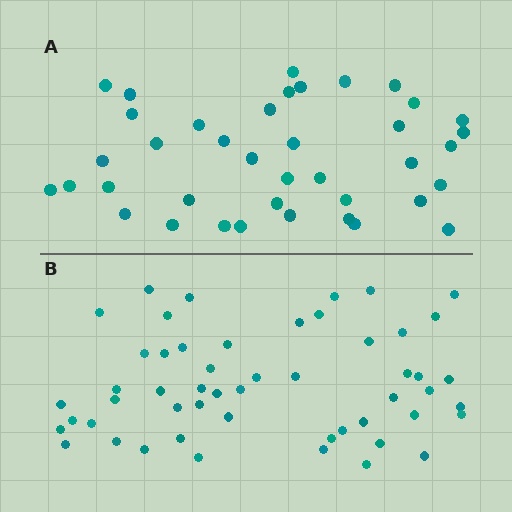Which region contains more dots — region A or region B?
Region B (the bottom region) has more dots.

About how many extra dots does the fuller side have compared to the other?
Region B has approximately 15 more dots than region A.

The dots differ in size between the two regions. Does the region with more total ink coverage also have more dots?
No. Region A has more total ink coverage because its dots are larger, but region B actually contains more individual dots. Total area can be misleading — the number of items is what matters here.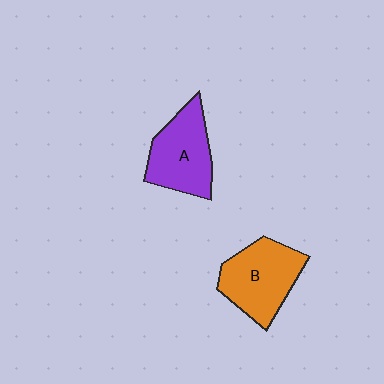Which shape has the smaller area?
Shape A (purple).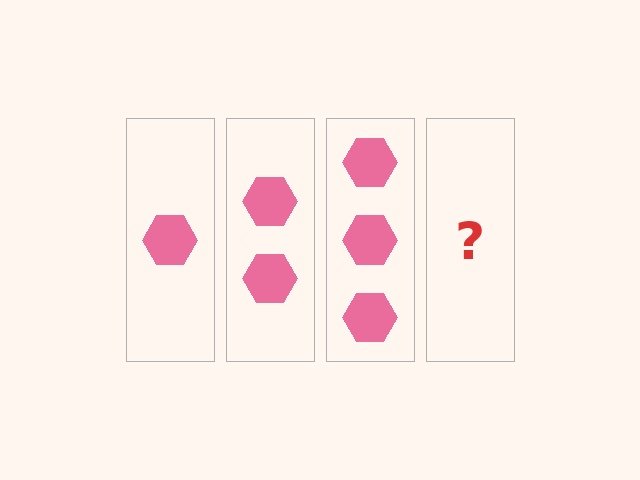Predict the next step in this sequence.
The next step is 4 hexagons.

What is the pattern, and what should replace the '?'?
The pattern is that each step adds one more hexagon. The '?' should be 4 hexagons.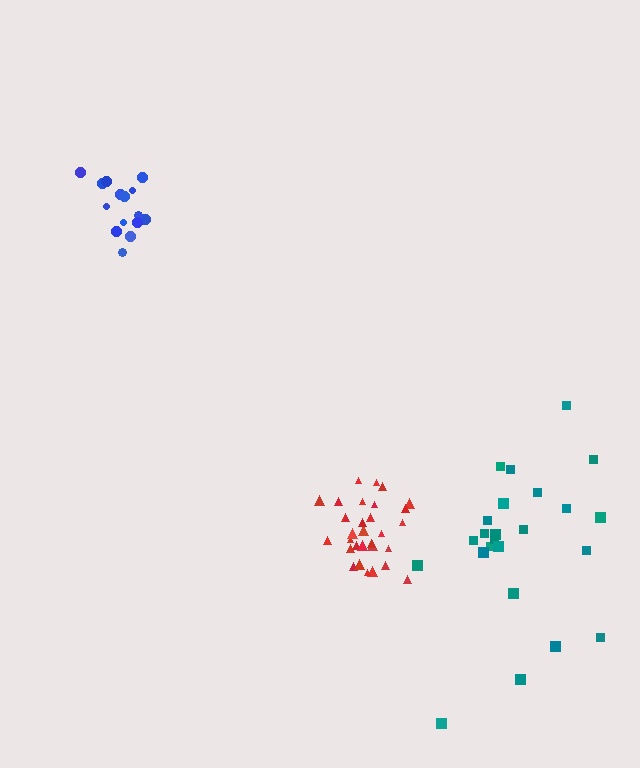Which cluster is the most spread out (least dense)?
Teal.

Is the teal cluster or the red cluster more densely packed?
Red.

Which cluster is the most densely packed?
Red.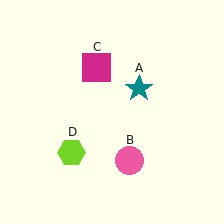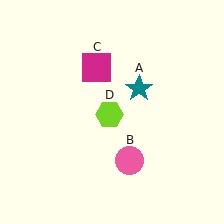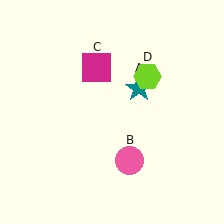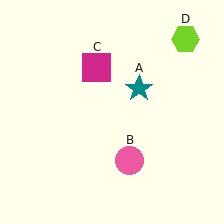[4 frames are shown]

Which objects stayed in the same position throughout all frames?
Teal star (object A) and pink circle (object B) and magenta square (object C) remained stationary.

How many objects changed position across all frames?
1 object changed position: lime hexagon (object D).